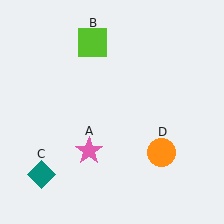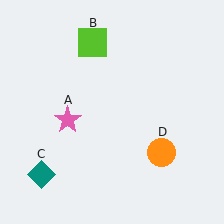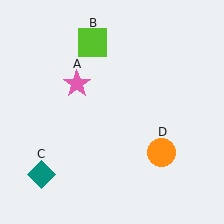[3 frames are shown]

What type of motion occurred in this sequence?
The pink star (object A) rotated clockwise around the center of the scene.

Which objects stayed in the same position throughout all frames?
Lime square (object B) and teal diamond (object C) and orange circle (object D) remained stationary.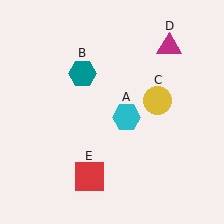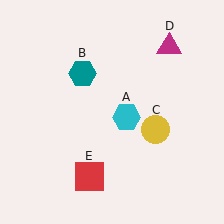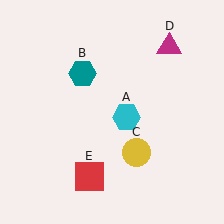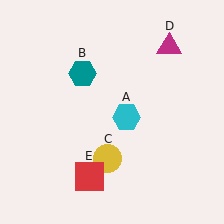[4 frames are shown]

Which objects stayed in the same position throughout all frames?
Cyan hexagon (object A) and teal hexagon (object B) and magenta triangle (object D) and red square (object E) remained stationary.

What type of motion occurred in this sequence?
The yellow circle (object C) rotated clockwise around the center of the scene.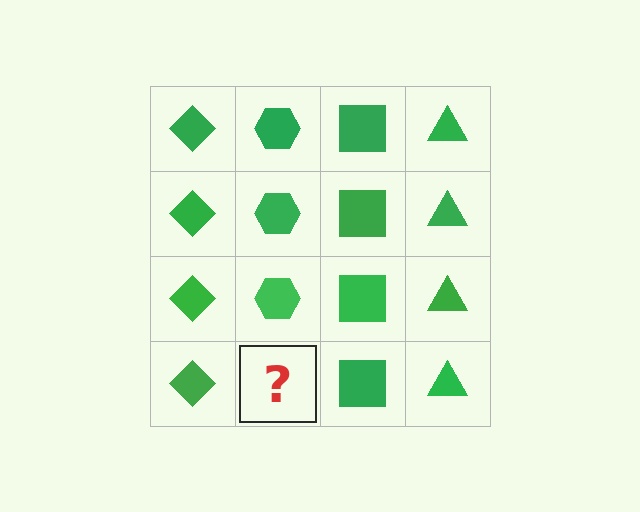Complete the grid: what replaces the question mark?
The question mark should be replaced with a green hexagon.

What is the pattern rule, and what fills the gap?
The rule is that each column has a consistent shape. The gap should be filled with a green hexagon.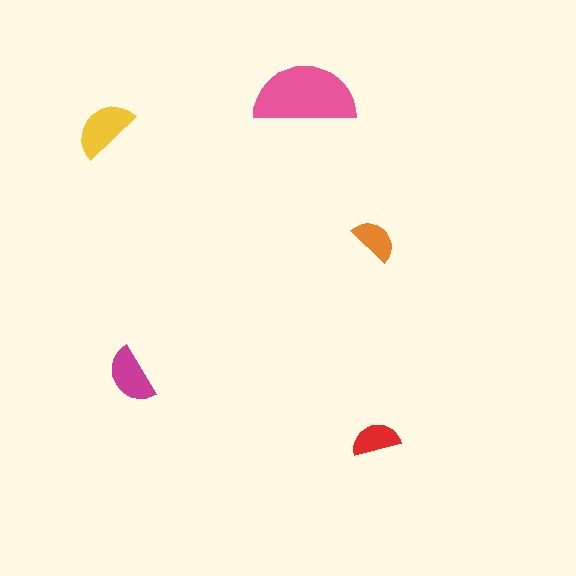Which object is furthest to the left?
The yellow semicircle is leftmost.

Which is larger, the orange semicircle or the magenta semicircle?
The magenta one.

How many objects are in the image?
There are 5 objects in the image.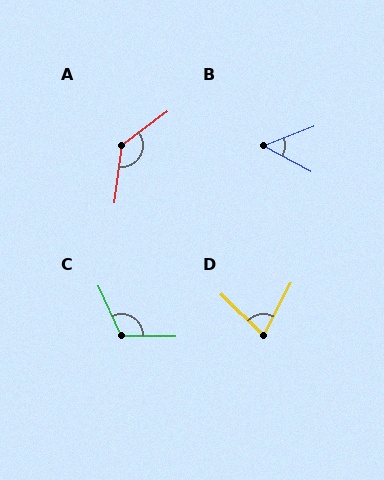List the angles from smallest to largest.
B (49°), D (74°), C (115°), A (133°).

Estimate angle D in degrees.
Approximately 74 degrees.